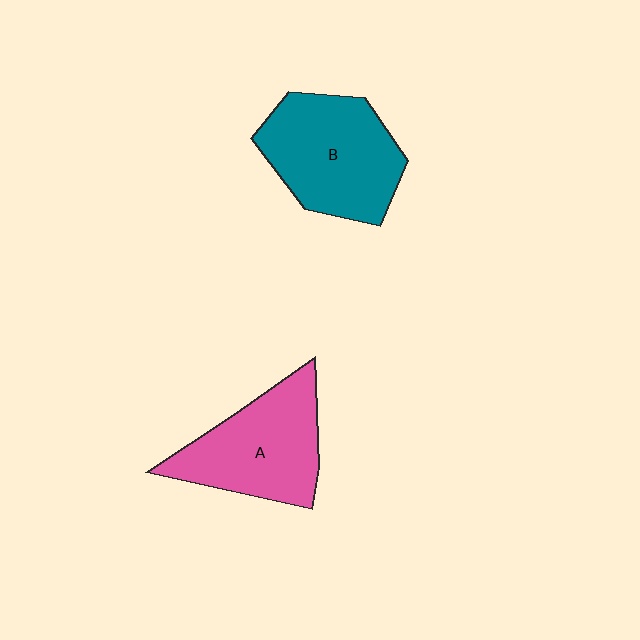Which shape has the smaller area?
Shape A (pink).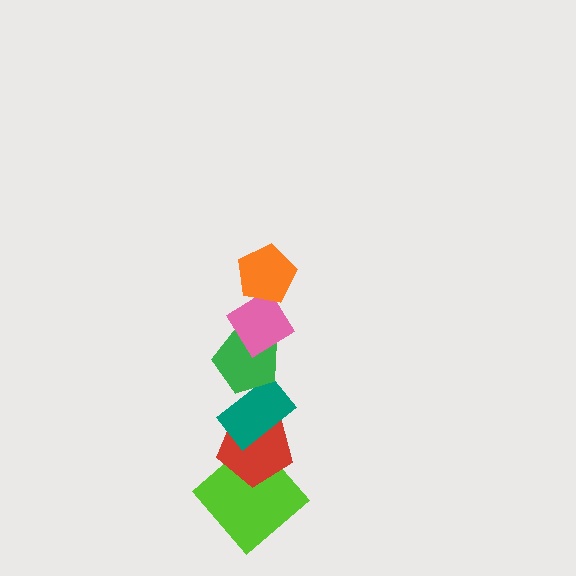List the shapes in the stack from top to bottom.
From top to bottom: the orange pentagon, the pink diamond, the green pentagon, the teal rectangle, the red pentagon, the lime diamond.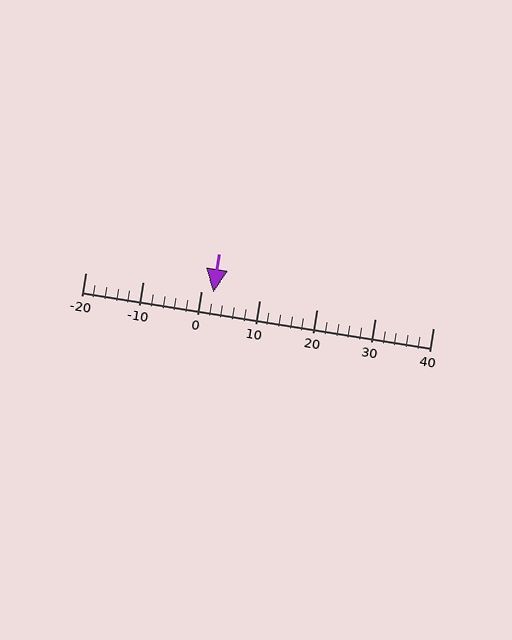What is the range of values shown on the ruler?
The ruler shows values from -20 to 40.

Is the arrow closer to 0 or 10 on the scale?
The arrow is closer to 0.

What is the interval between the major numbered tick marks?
The major tick marks are spaced 10 units apart.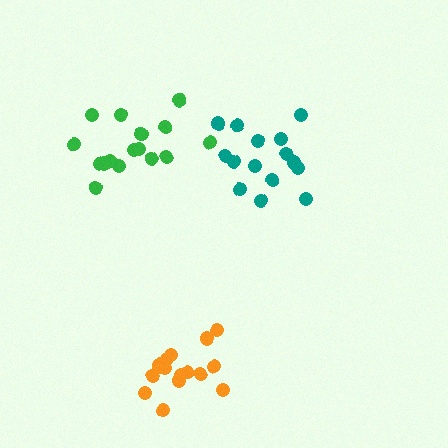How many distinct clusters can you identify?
There are 3 distinct clusters.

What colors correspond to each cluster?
The clusters are colored: teal, orange, green.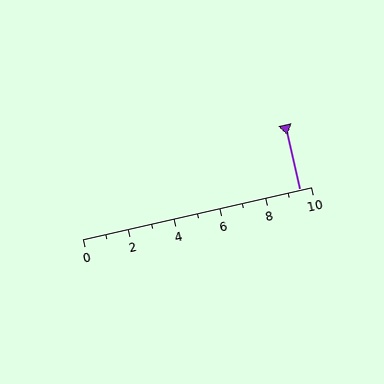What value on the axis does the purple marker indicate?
The marker indicates approximately 9.5.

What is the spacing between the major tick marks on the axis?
The major ticks are spaced 2 apart.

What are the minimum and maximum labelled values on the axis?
The axis runs from 0 to 10.